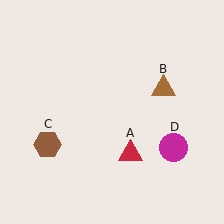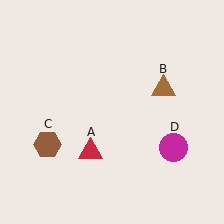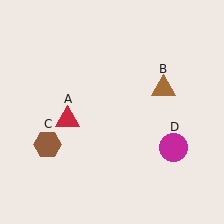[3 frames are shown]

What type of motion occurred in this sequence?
The red triangle (object A) rotated clockwise around the center of the scene.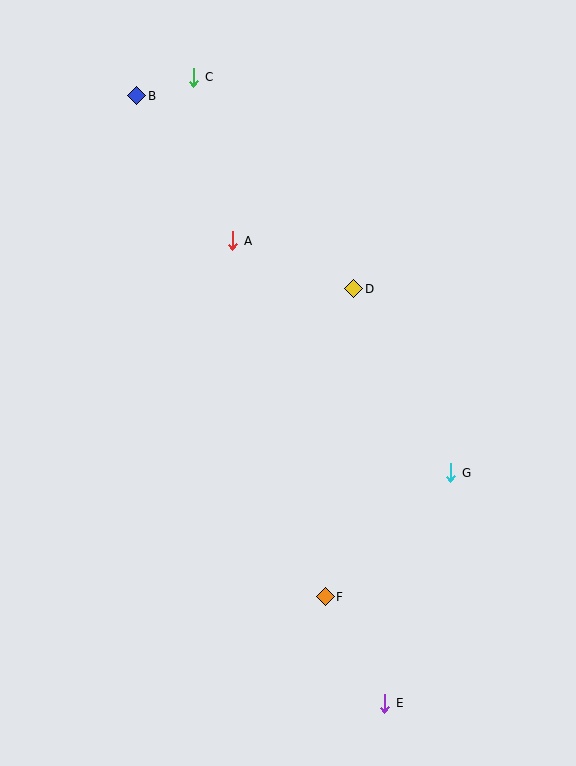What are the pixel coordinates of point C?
Point C is at (194, 77).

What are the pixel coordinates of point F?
Point F is at (325, 597).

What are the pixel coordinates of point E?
Point E is at (385, 703).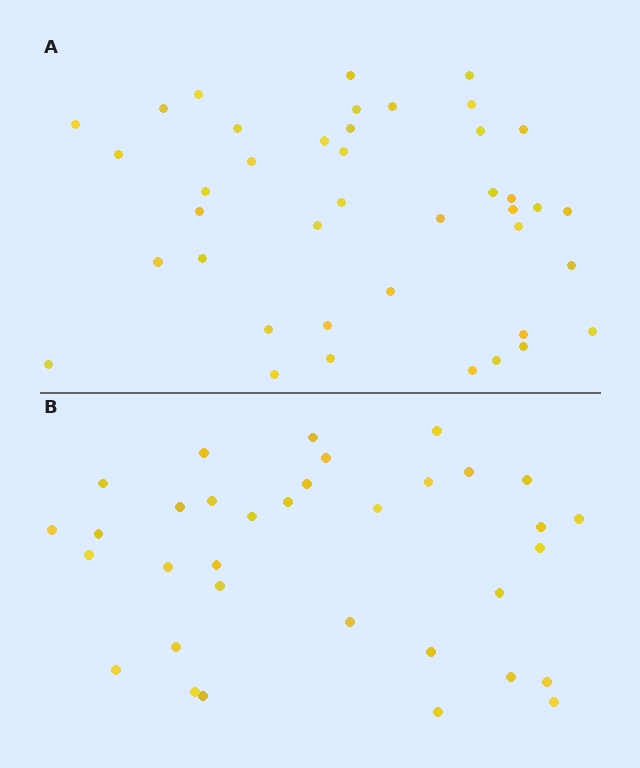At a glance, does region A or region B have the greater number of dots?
Region A (the top region) has more dots.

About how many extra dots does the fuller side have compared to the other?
Region A has roughly 8 or so more dots than region B.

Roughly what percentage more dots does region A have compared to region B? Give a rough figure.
About 20% more.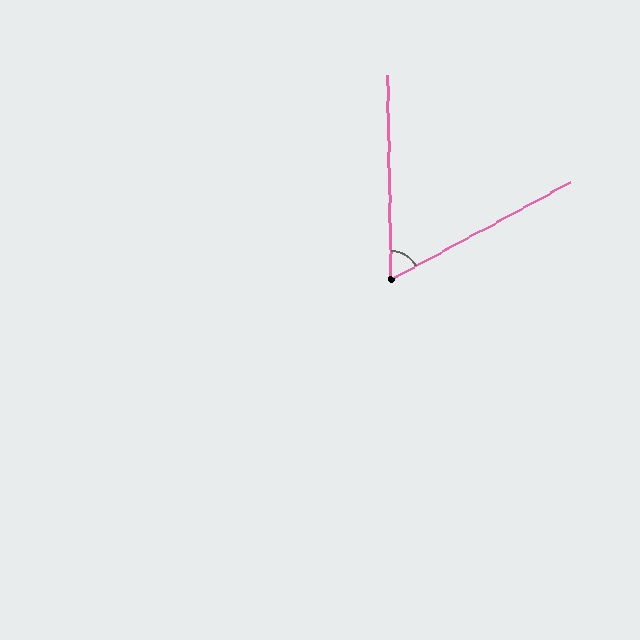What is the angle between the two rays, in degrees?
Approximately 62 degrees.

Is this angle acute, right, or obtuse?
It is acute.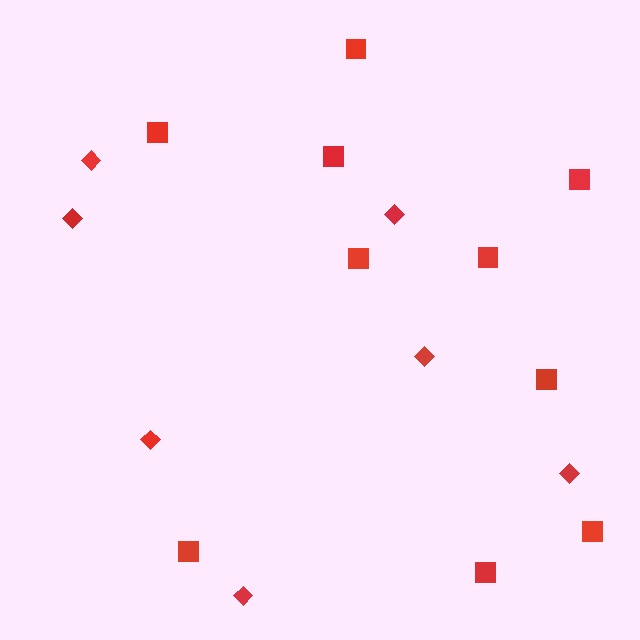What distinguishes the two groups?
There are 2 groups: one group of diamonds (7) and one group of squares (10).